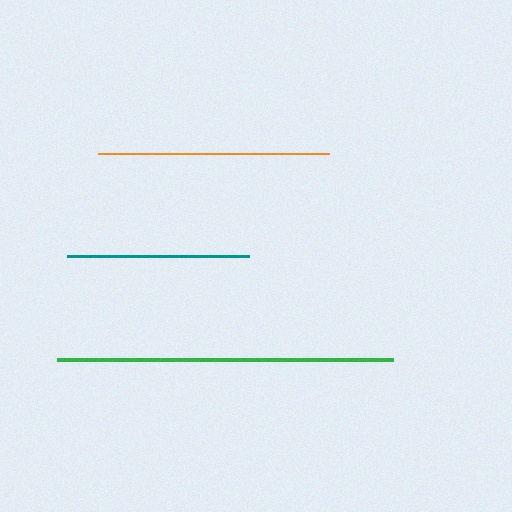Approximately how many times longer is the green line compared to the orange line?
The green line is approximately 1.5 times the length of the orange line.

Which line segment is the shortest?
The teal line is the shortest at approximately 182 pixels.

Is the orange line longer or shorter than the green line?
The green line is longer than the orange line.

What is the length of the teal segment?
The teal segment is approximately 182 pixels long.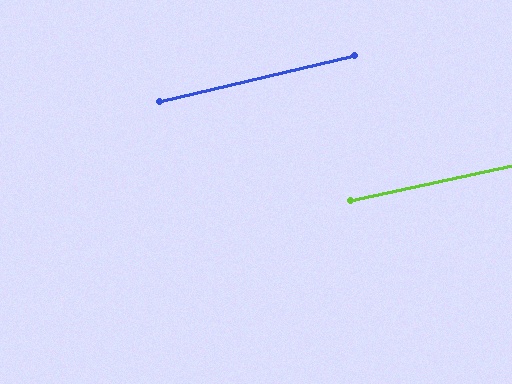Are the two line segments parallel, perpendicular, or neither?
Parallel — their directions differ by only 0.8°.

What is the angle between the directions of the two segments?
Approximately 1 degree.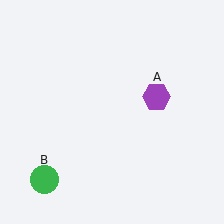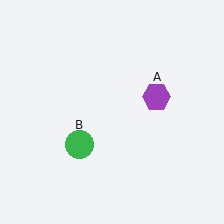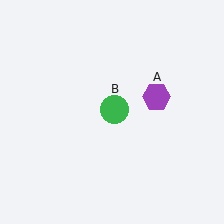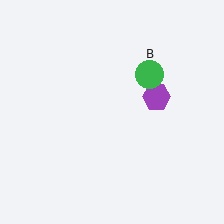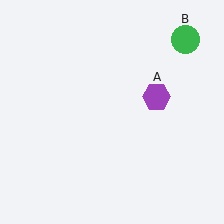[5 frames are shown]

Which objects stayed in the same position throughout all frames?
Purple hexagon (object A) remained stationary.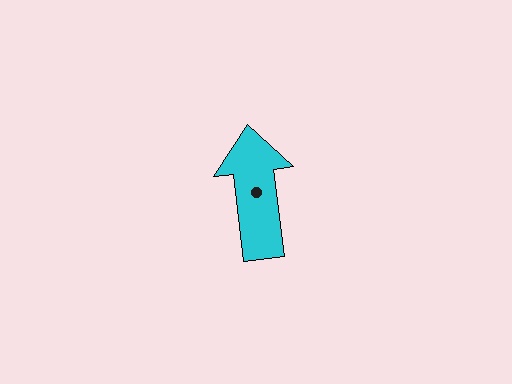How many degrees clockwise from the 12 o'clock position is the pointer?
Approximately 353 degrees.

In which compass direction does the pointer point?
North.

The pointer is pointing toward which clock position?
Roughly 12 o'clock.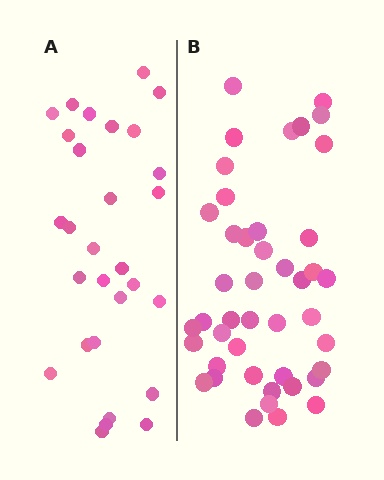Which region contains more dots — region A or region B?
Region B (the right region) has more dots.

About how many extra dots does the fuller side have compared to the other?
Region B has approximately 15 more dots than region A.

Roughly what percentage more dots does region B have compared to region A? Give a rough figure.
About 50% more.